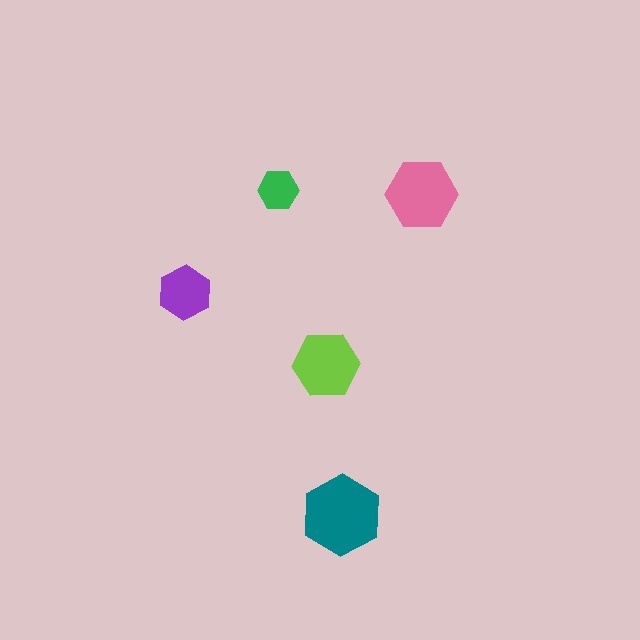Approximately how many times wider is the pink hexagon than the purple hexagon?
About 1.5 times wider.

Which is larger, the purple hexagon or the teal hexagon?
The teal one.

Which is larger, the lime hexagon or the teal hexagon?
The teal one.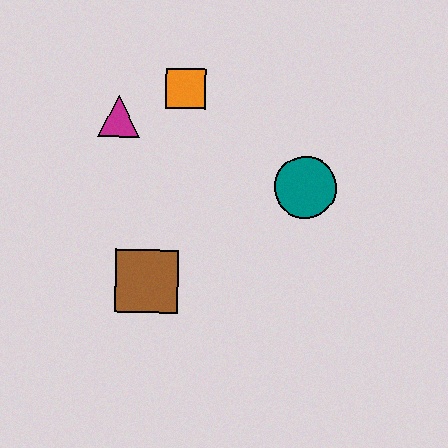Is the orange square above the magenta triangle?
Yes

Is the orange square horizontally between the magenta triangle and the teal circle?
Yes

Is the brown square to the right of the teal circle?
No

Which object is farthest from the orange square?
The brown square is farthest from the orange square.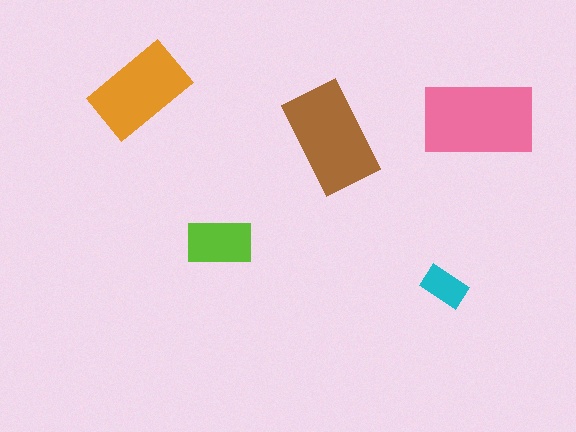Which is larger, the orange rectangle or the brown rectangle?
The brown one.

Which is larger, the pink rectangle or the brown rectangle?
The pink one.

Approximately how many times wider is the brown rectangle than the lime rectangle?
About 1.5 times wider.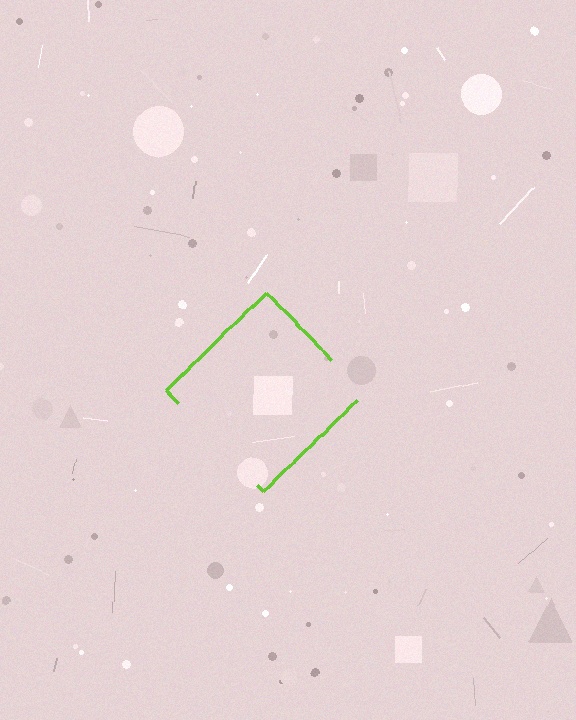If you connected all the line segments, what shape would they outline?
They would outline a diamond.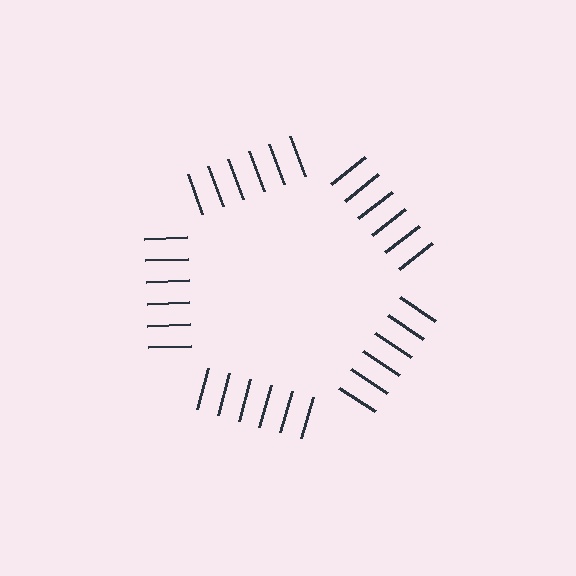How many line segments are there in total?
30 — 6 along each of the 5 edges.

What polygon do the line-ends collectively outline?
An illusory pentagon — the line segments terminate on its edges but no continuous stroke is drawn.